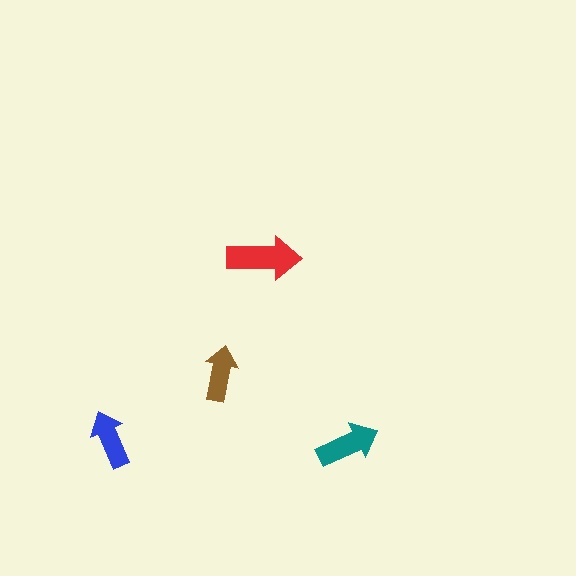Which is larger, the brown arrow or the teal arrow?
The teal one.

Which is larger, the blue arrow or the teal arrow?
The teal one.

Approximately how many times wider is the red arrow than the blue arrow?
About 1.5 times wider.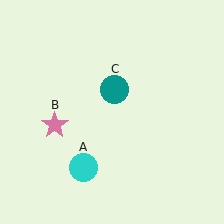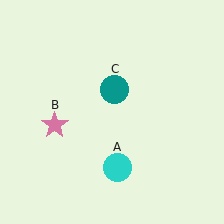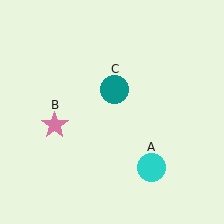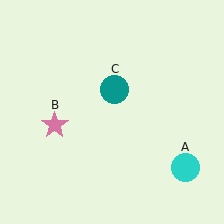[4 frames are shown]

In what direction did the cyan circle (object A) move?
The cyan circle (object A) moved right.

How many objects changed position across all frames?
1 object changed position: cyan circle (object A).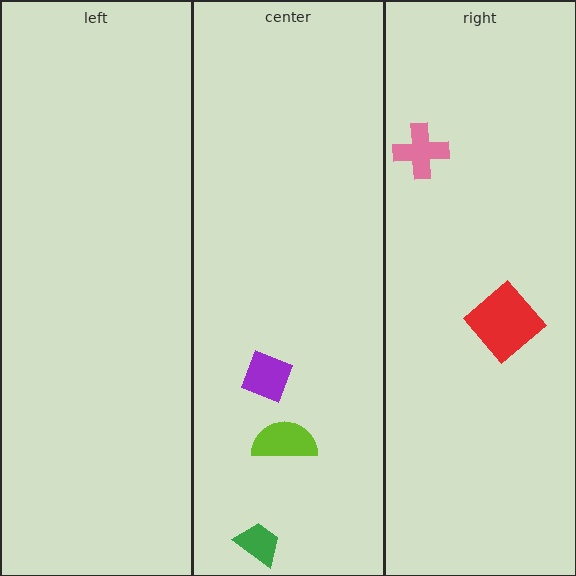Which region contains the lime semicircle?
The center region.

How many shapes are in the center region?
3.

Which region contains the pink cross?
The right region.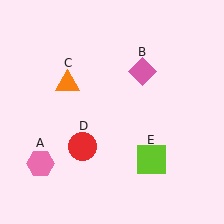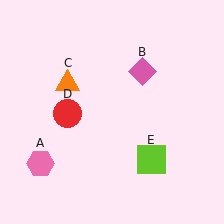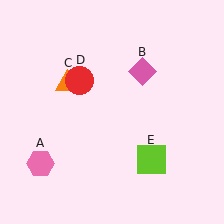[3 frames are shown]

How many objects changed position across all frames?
1 object changed position: red circle (object D).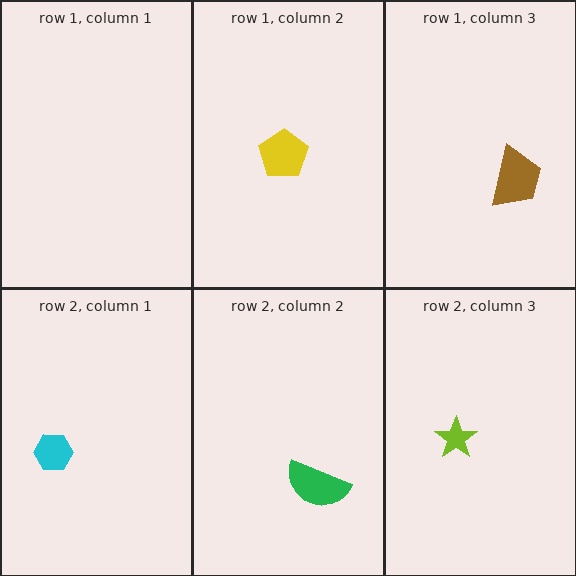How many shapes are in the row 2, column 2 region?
1.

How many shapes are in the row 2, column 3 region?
1.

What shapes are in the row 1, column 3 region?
The brown trapezoid.